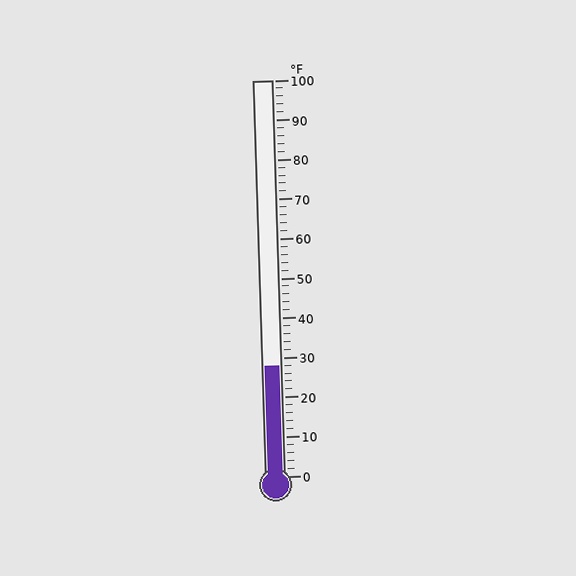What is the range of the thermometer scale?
The thermometer scale ranges from 0°F to 100°F.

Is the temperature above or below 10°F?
The temperature is above 10°F.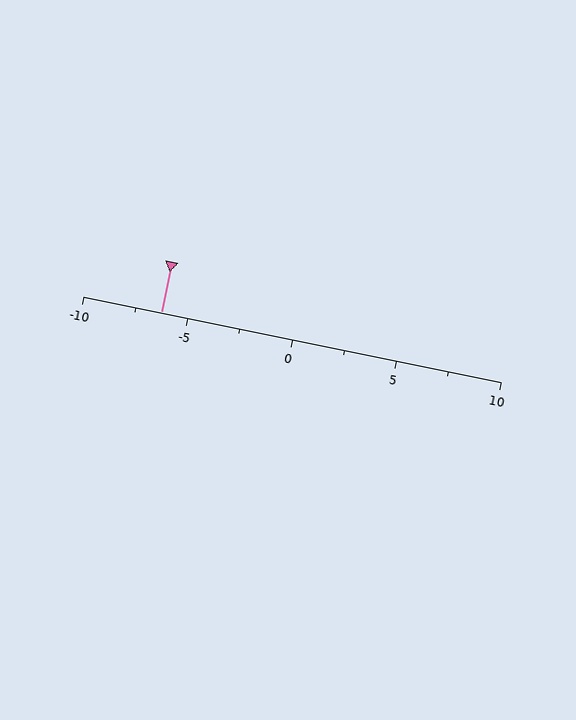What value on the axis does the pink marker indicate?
The marker indicates approximately -6.2.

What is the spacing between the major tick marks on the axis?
The major ticks are spaced 5 apart.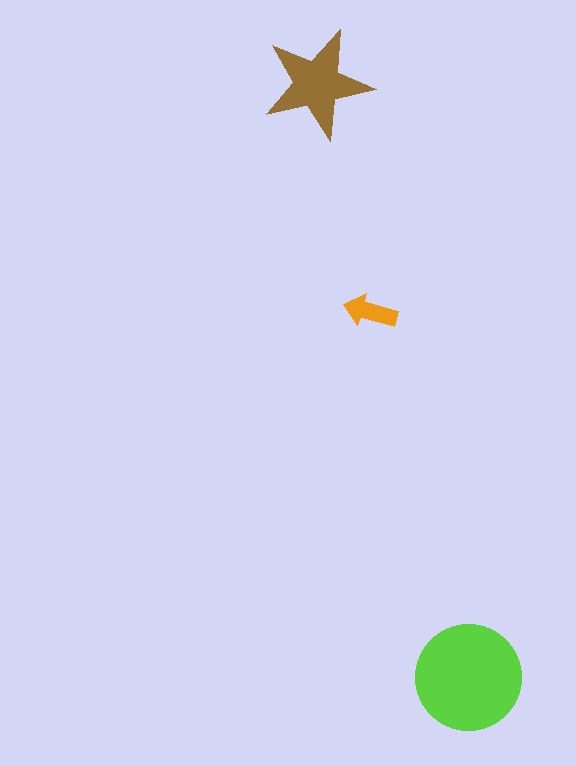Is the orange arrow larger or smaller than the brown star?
Smaller.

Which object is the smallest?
The orange arrow.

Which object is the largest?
The lime circle.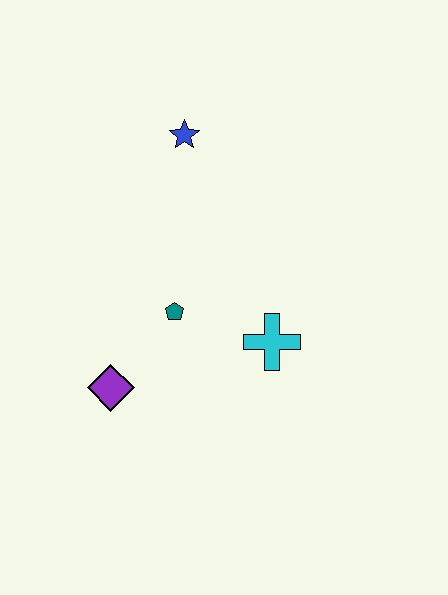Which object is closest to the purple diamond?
The teal pentagon is closest to the purple diamond.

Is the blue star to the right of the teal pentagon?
Yes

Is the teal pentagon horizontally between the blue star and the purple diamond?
Yes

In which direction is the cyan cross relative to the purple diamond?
The cyan cross is to the right of the purple diamond.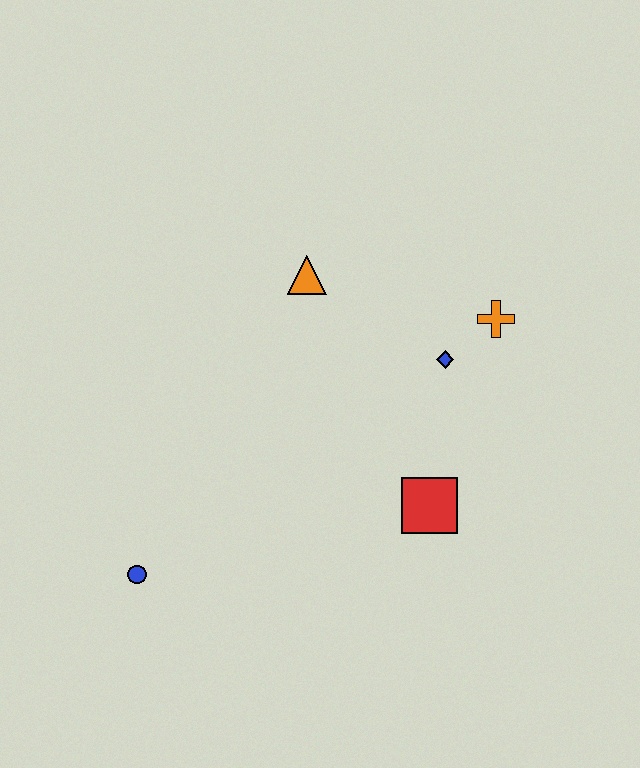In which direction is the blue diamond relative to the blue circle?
The blue diamond is to the right of the blue circle.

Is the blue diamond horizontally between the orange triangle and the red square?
No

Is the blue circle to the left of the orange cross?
Yes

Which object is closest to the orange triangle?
The blue diamond is closest to the orange triangle.